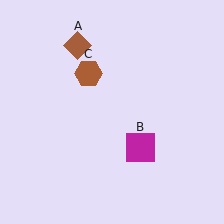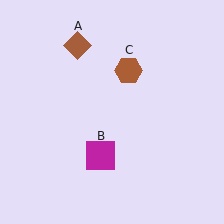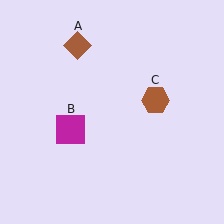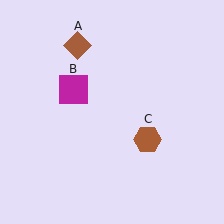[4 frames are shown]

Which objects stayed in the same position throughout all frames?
Brown diamond (object A) remained stationary.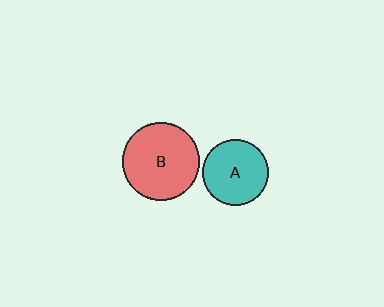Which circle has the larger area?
Circle B (red).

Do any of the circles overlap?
No, none of the circles overlap.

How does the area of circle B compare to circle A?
Approximately 1.4 times.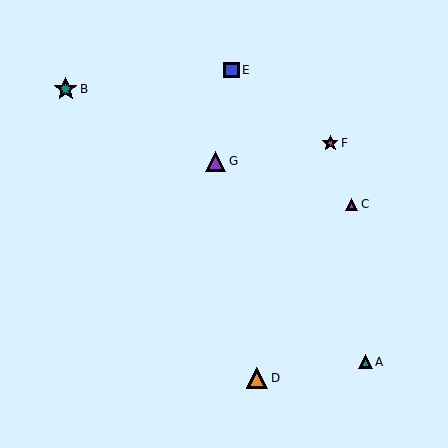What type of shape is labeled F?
Shape F is a magenta star.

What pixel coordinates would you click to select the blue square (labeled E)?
Click at (231, 70) to select the blue square E.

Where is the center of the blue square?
The center of the blue square is at (231, 70).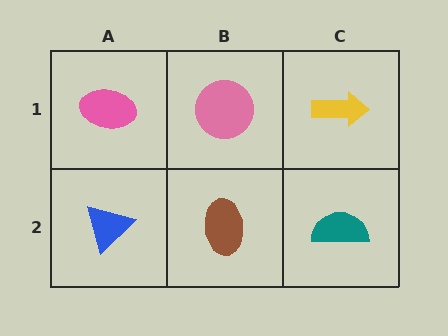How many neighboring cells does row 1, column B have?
3.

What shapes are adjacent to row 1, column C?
A teal semicircle (row 2, column C), a pink circle (row 1, column B).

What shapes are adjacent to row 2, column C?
A yellow arrow (row 1, column C), a brown ellipse (row 2, column B).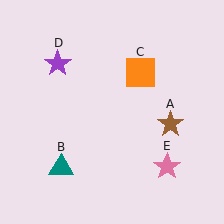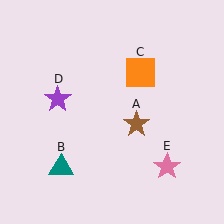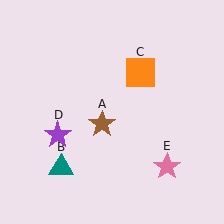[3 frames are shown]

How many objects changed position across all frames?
2 objects changed position: brown star (object A), purple star (object D).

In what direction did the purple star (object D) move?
The purple star (object D) moved down.